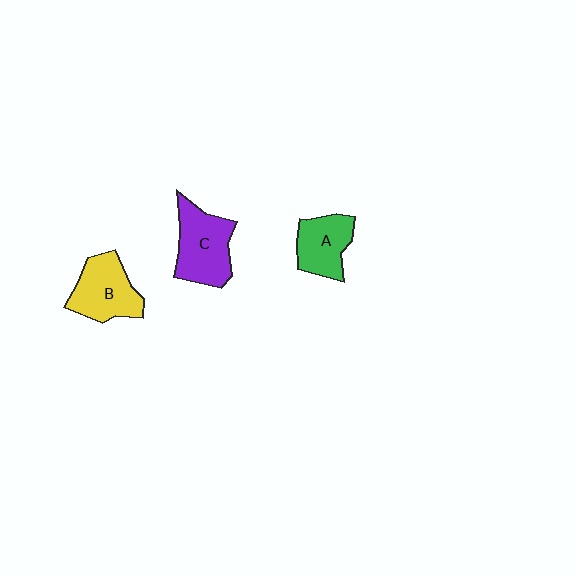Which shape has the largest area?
Shape C (purple).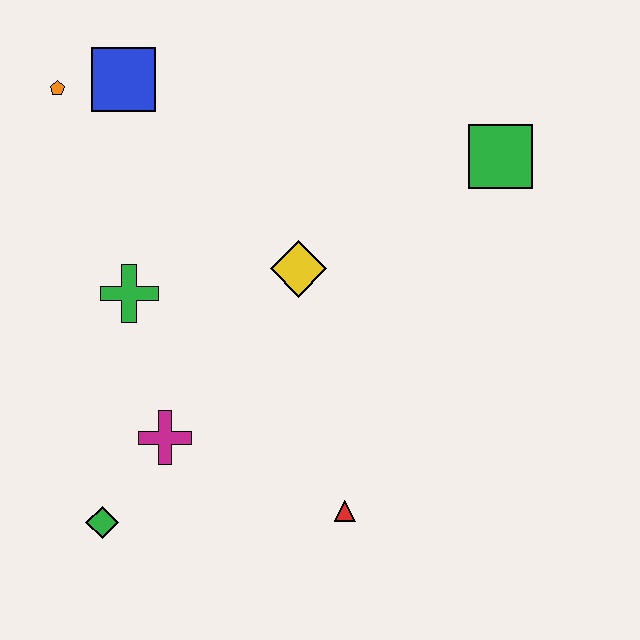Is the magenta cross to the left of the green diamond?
No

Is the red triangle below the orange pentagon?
Yes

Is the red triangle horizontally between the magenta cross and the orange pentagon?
No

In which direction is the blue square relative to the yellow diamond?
The blue square is above the yellow diamond.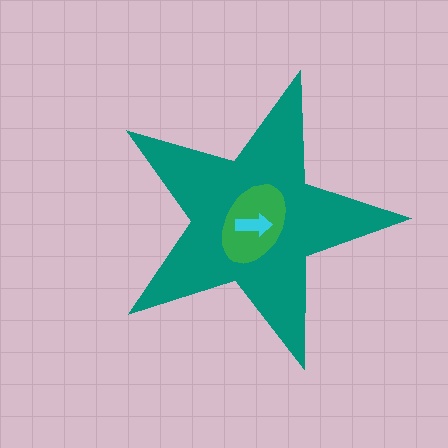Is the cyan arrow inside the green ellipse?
Yes.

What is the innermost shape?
The cyan arrow.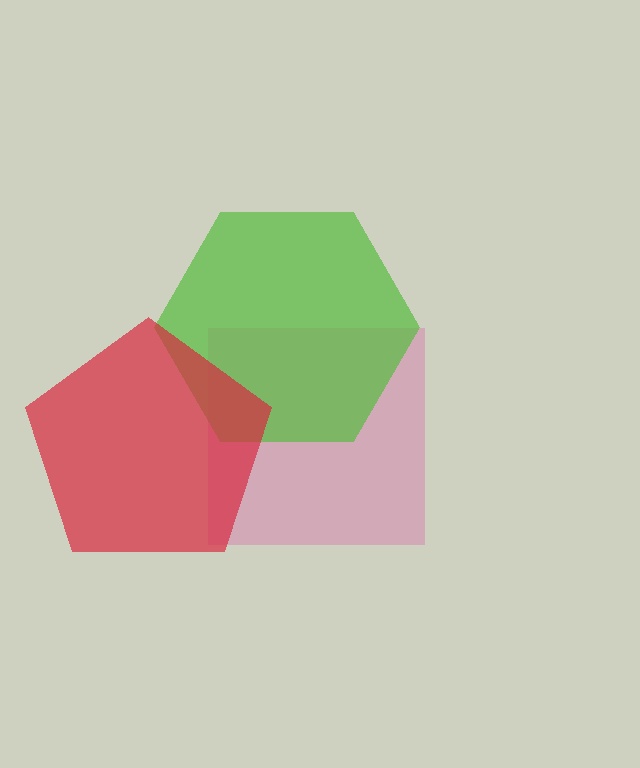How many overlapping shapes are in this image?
There are 3 overlapping shapes in the image.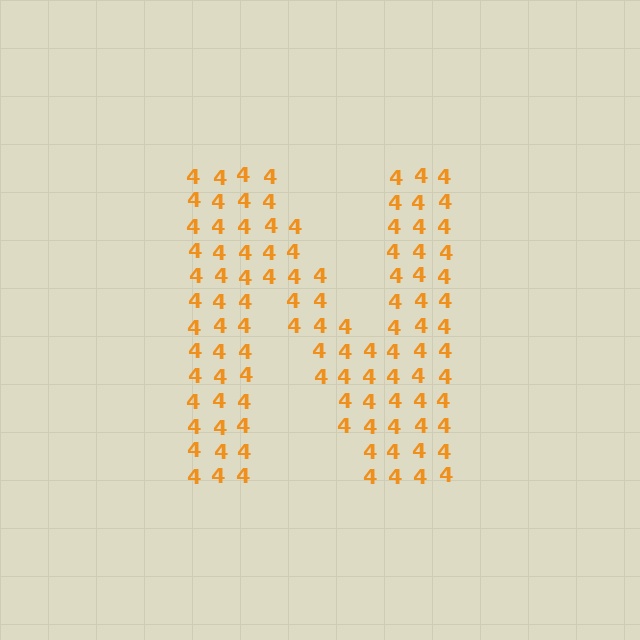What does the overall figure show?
The overall figure shows the letter N.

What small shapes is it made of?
It is made of small digit 4's.